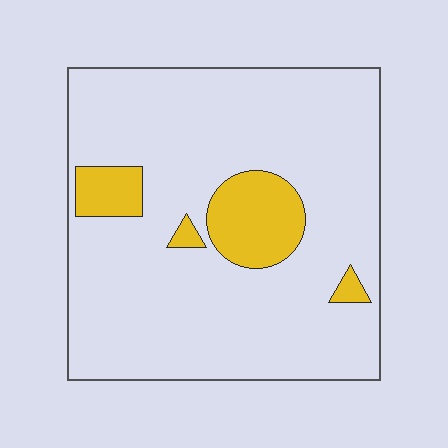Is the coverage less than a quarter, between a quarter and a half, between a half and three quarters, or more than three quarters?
Less than a quarter.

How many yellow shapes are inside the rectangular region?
4.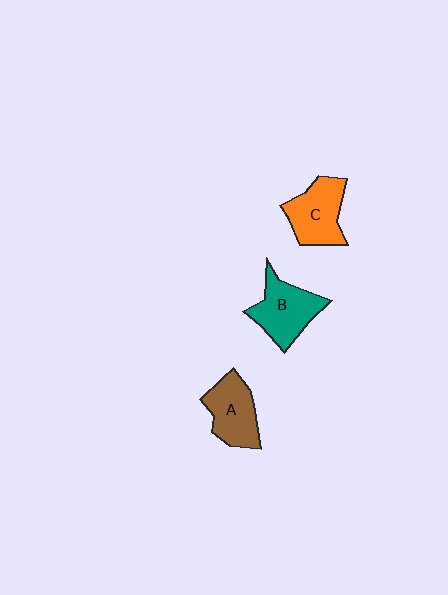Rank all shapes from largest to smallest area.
From largest to smallest: B (teal), C (orange), A (brown).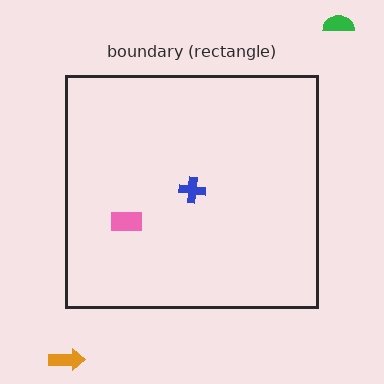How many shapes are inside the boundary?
2 inside, 2 outside.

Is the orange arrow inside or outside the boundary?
Outside.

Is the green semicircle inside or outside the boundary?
Outside.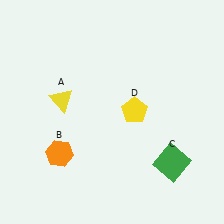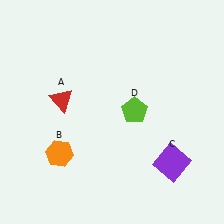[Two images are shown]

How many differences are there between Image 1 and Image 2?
There are 3 differences between the two images.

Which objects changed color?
A changed from yellow to red. C changed from green to purple. D changed from yellow to lime.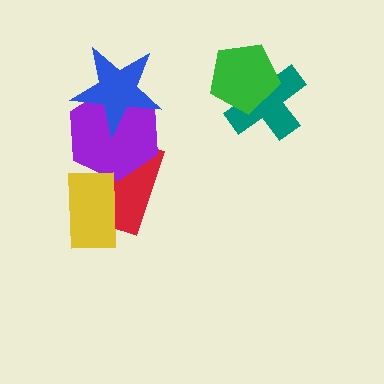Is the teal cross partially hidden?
Yes, it is partially covered by another shape.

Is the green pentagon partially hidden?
No, no other shape covers it.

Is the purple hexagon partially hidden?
Yes, it is partially covered by another shape.